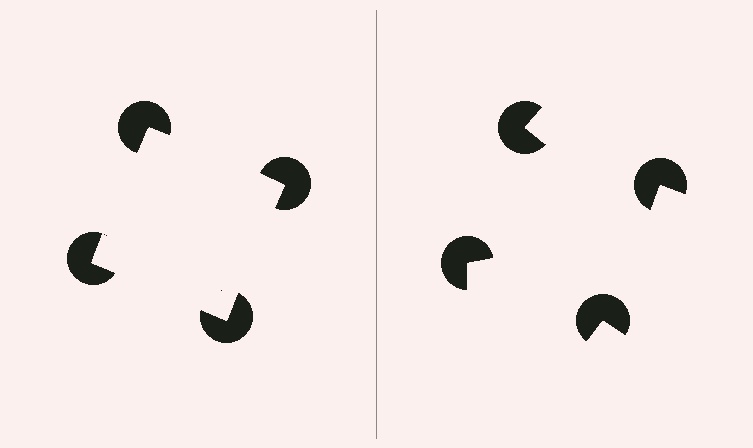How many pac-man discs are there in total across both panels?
8 — 4 on each side.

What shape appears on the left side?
An illusory square.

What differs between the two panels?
The pac-man discs are positioned identically on both sides; only the wedge orientations differ. On the left they align to a square; on the right they are misaligned.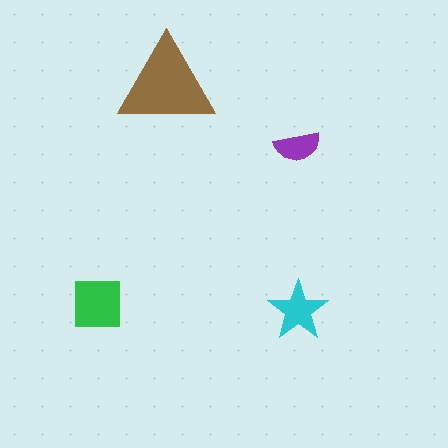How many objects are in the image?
There are 4 objects in the image.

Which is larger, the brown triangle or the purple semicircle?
The brown triangle.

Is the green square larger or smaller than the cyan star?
Larger.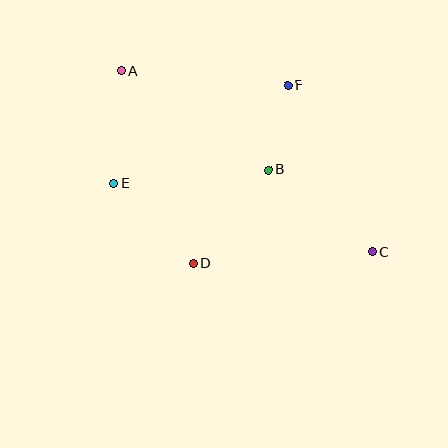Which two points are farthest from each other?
Points A and C are farthest from each other.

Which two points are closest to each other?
Points B and F are closest to each other.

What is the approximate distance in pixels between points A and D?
The distance between A and D is approximately 206 pixels.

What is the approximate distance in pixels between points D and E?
The distance between D and E is approximately 113 pixels.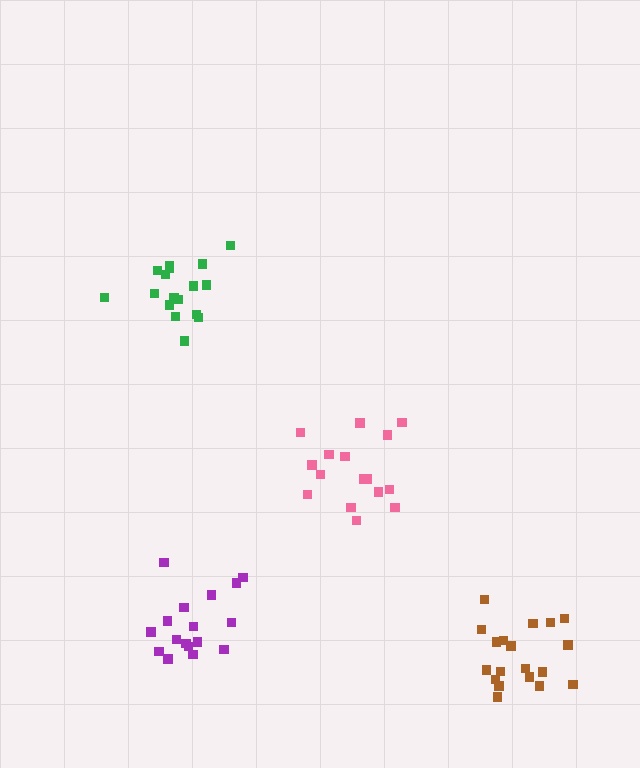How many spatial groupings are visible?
There are 4 spatial groupings.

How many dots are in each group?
Group 1: 16 dots, Group 2: 18 dots, Group 3: 19 dots, Group 4: 17 dots (70 total).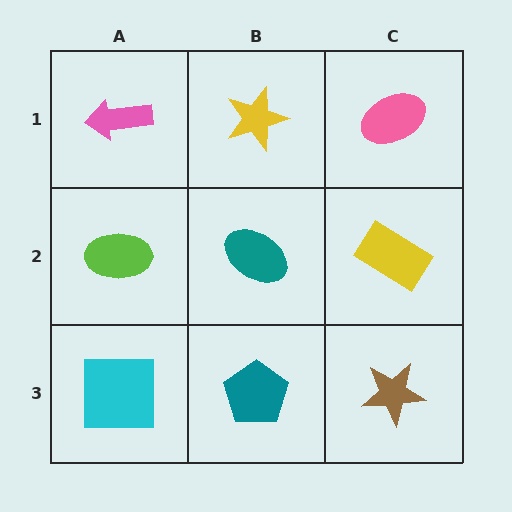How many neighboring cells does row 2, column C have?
3.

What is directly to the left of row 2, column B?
A lime ellipse.